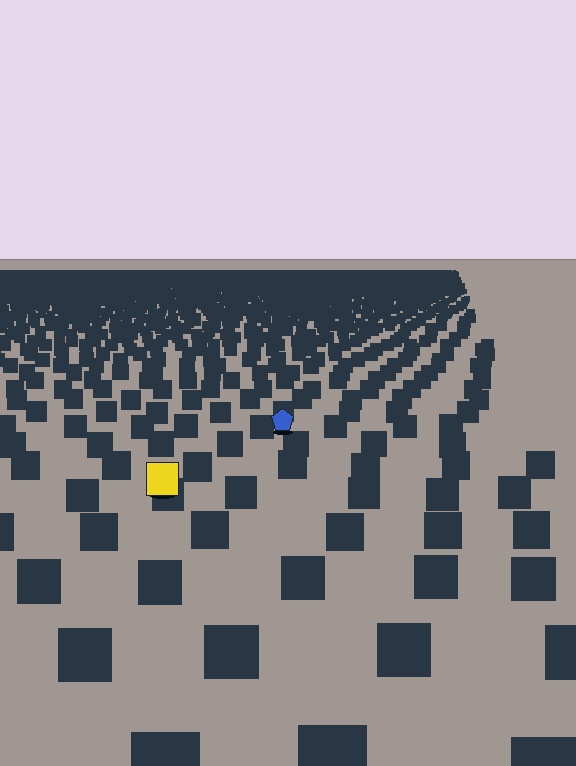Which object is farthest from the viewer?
The blue pentagon is farthest from the viewer. It appears smaller and the ground texture around it is denser.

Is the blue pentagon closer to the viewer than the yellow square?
No. The yellow square is closer — you can tell from the texture gradient: the ground texture is coarser near it.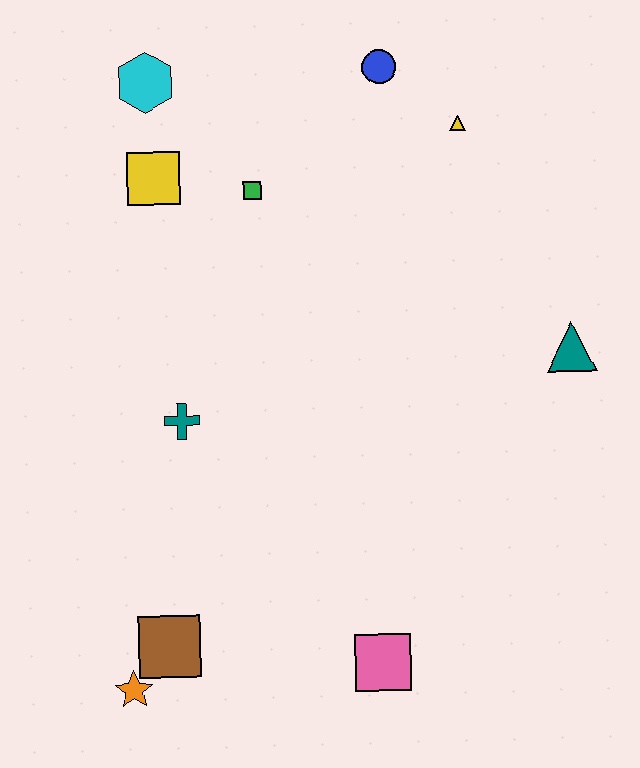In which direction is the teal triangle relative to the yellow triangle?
The teal triangle is below the yellow triangle.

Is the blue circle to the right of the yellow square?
Yes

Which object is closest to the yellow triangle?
The blue circle is closest to the yellow triangle.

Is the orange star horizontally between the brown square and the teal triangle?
No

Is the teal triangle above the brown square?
Yes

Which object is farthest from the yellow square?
The pink square is farthest from the yellow square.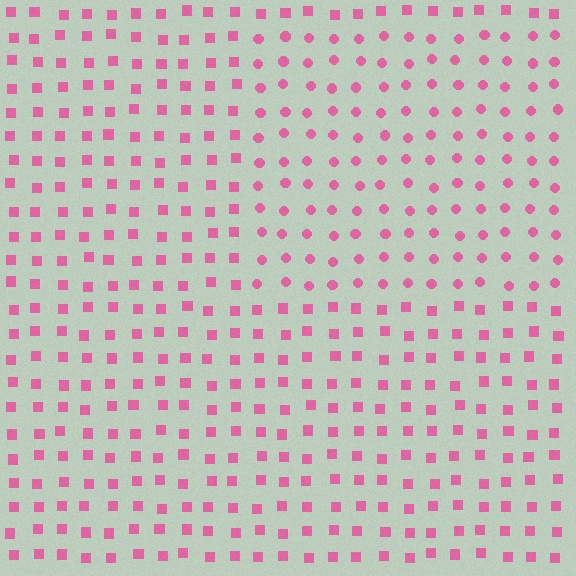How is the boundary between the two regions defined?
The boundary is defined by a change in element shape: circles inside vs. squares outside. All elements share the same color and spacing.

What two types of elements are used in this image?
The image uses circles inside the rectangle region and squares outside it.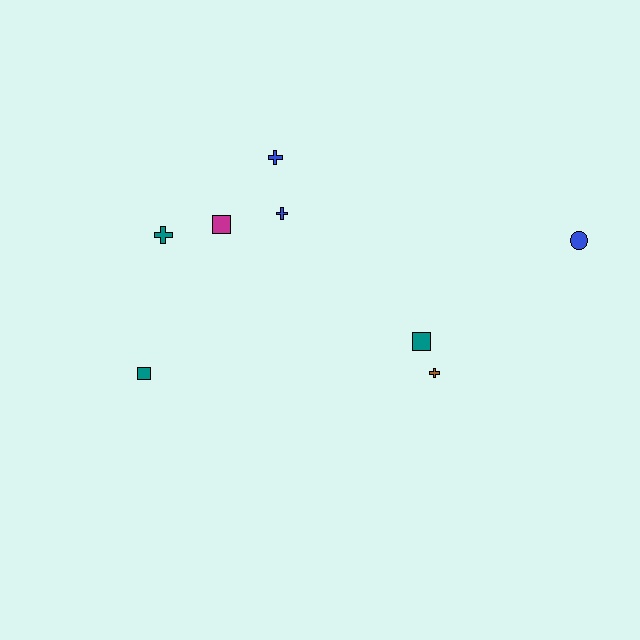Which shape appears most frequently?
Cross, with 4 objects.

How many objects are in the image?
There are 8 objects.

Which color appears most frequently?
Teal, with 3 objects.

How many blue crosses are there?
There are 2 blue crosses.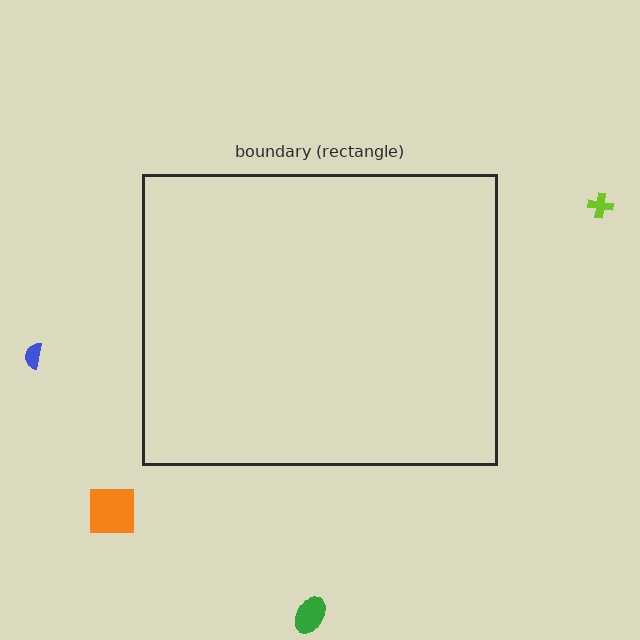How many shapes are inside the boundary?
0 inside, 4 outside.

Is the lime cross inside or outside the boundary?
Outside.